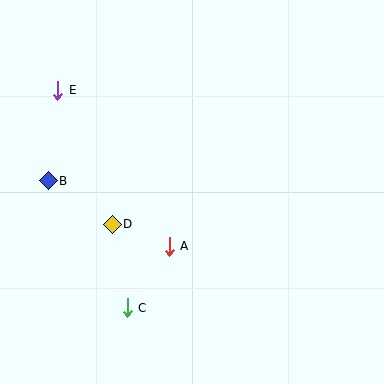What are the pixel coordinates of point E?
Point E is at (58, 90).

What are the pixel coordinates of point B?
Point B is at (48, 181).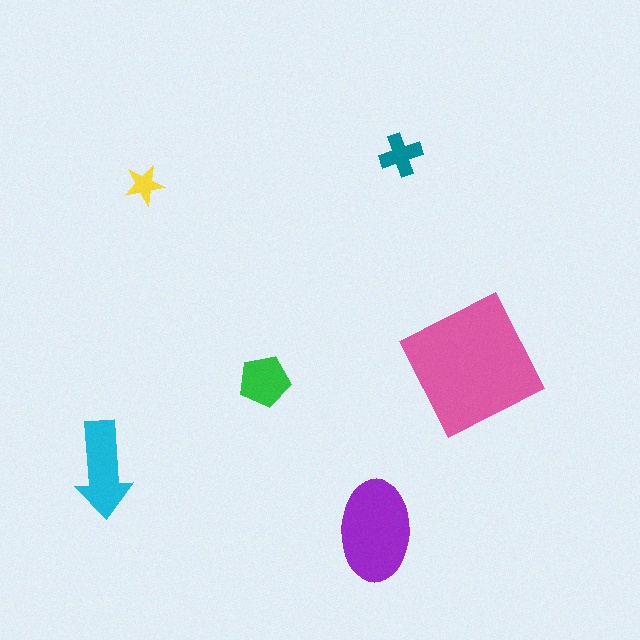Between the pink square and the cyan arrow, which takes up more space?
The pink square.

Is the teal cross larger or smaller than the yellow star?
Larger.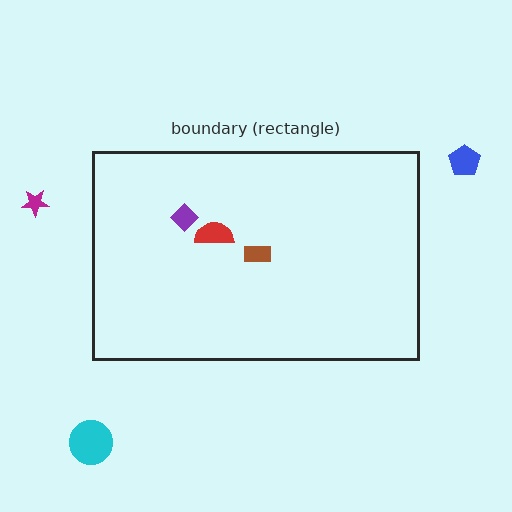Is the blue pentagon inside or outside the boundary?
Outside.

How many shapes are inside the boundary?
3 inside, 3 outside.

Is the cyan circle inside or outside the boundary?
Outside.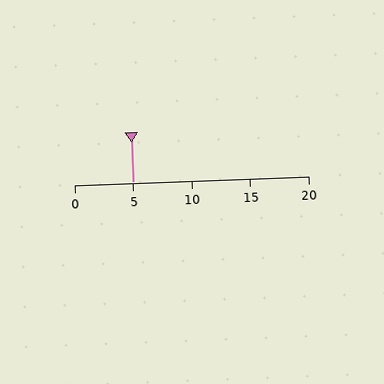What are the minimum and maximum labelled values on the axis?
The axis runs from 0 to 20.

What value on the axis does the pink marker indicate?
The marker indicates approximately 5.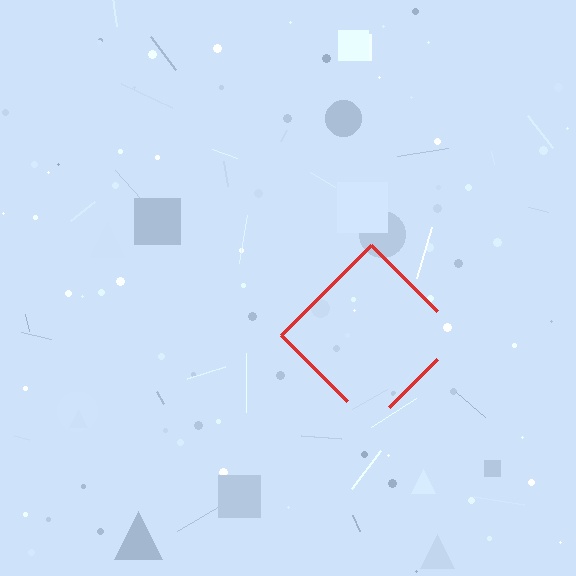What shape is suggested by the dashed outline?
The dashed outline suggests a diamond.